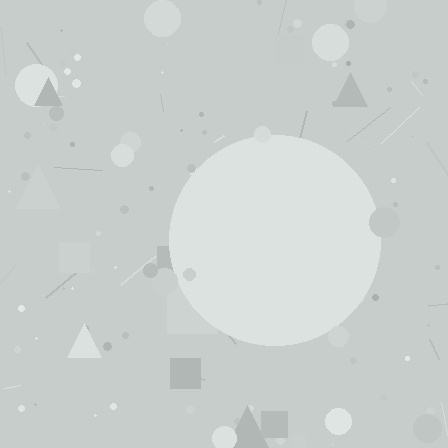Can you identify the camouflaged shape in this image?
The camouflaged shape is a circle.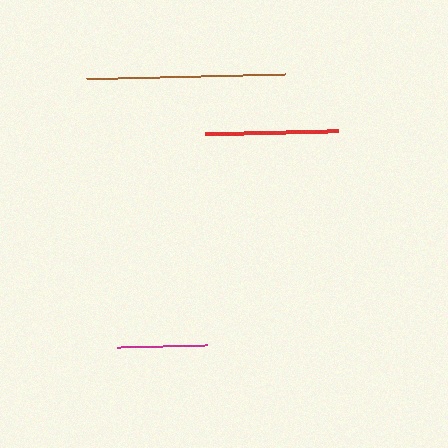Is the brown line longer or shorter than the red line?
The brown line is longer than the red line.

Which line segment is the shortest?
The magenta line is the shortest at approximately 90 pixels.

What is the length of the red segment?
The red segment is approximately 132 pixels long.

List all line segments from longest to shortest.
From longest to shortest: brown, red, magenta.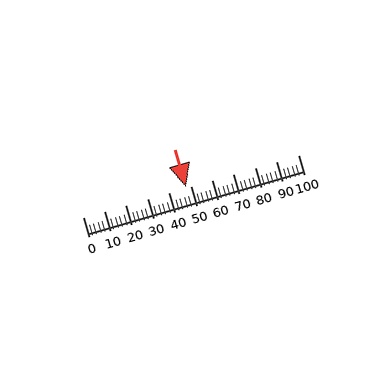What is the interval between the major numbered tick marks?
The major tick marks are spaced 10 units apart.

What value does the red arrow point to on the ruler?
The red arrow points to approximately 48.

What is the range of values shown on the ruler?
The ruler shows values from 0 to 100.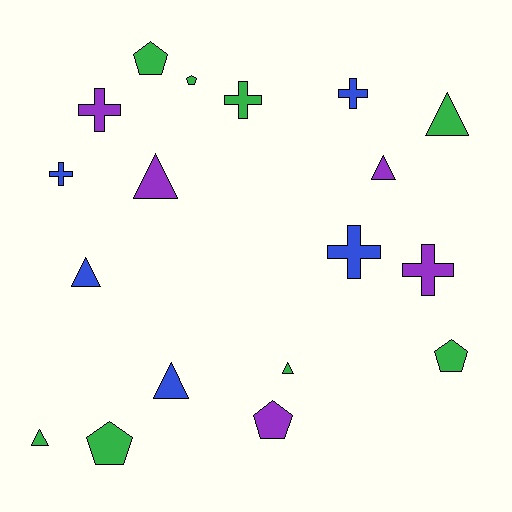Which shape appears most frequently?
Triangle, with 7 objects.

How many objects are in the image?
There are 18 objects.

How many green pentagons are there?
There are 4 green pentagons.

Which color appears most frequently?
Green, with 8 objects.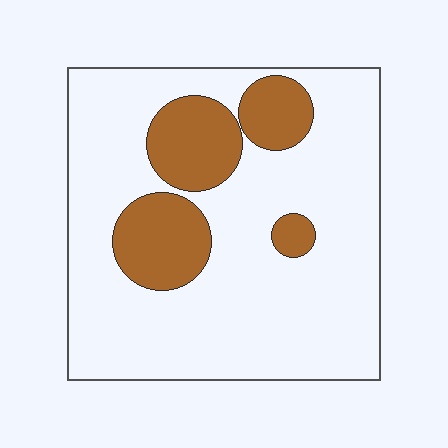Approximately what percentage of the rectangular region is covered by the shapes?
Approximately 20%.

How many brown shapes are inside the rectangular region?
4.